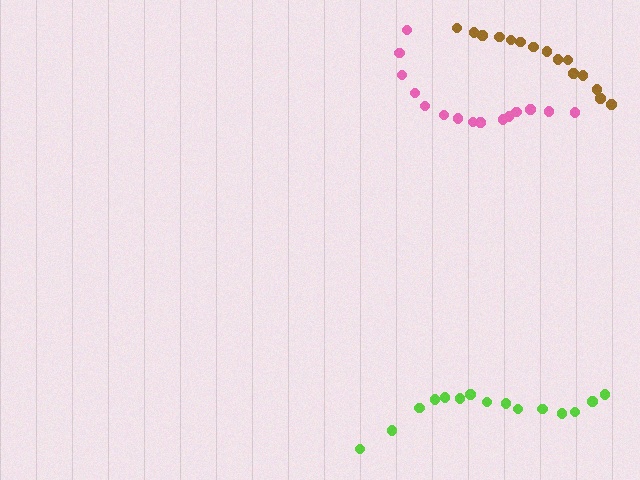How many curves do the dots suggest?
There are 3 distinct paths.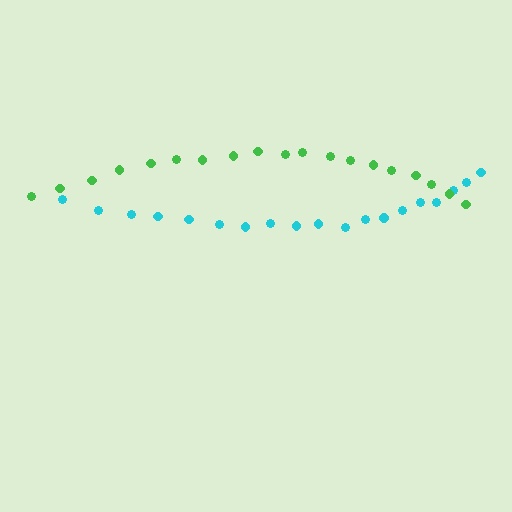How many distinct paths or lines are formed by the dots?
There are 2 distinct paths.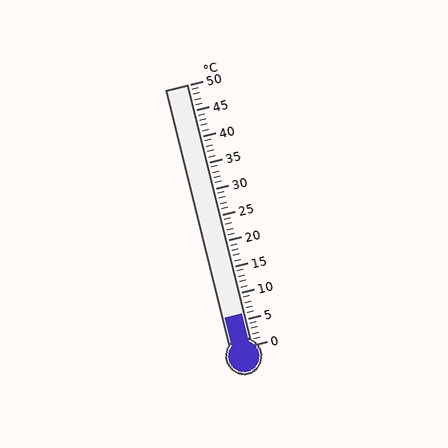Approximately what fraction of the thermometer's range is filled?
The thermometer is filled to approximately 10% of its range.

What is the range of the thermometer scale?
The thermometer scale ranges from 0°C to 50°C.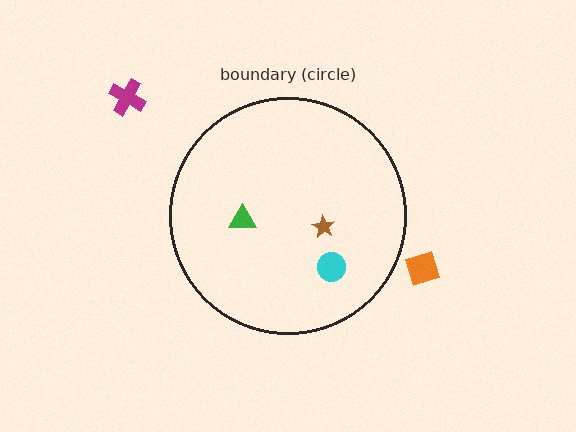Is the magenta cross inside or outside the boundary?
Outside.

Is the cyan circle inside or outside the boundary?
Inside.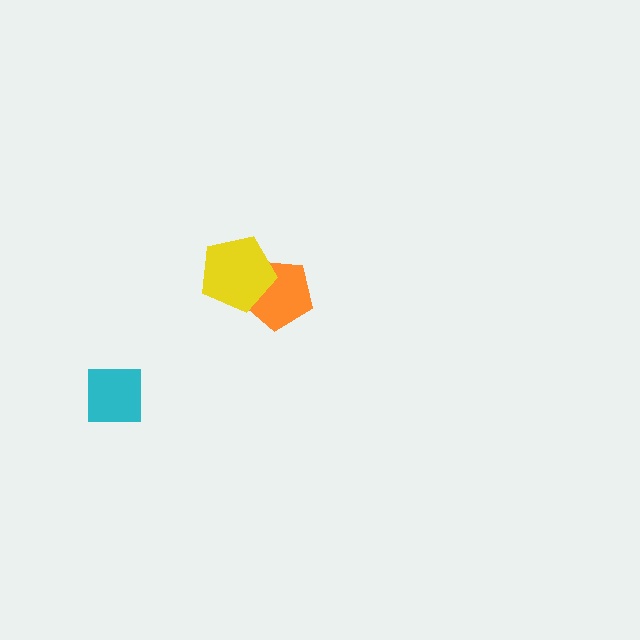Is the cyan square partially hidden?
No, no other shape covers it.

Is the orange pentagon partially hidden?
Yes, it is partially covered by another shape.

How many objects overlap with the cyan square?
0 objects overlap with the cyan square.